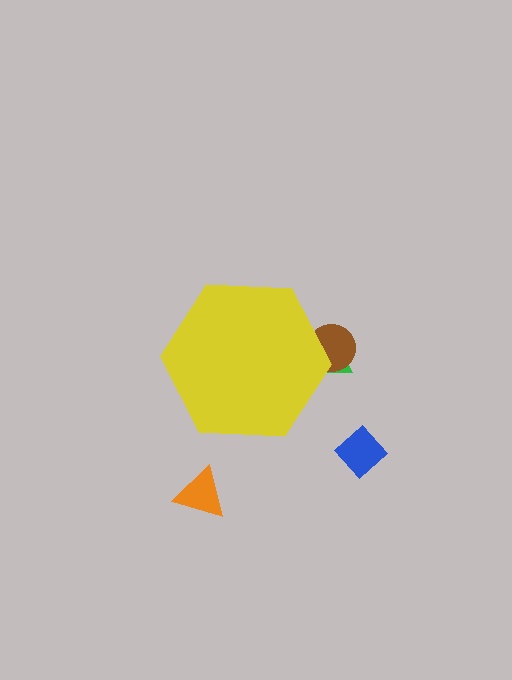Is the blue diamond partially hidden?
No, the blue diamond is fully visible.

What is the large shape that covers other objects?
A yellow hexagon.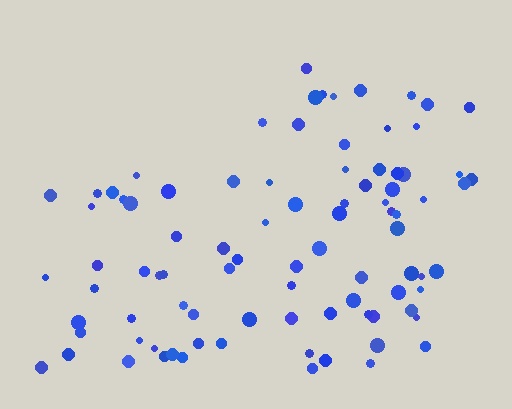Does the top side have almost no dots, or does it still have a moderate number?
Still a moderate number, just noticeably fewer than the bottom.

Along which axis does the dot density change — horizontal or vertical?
Vertical.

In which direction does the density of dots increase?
From top to bottom, with the bottom side densest.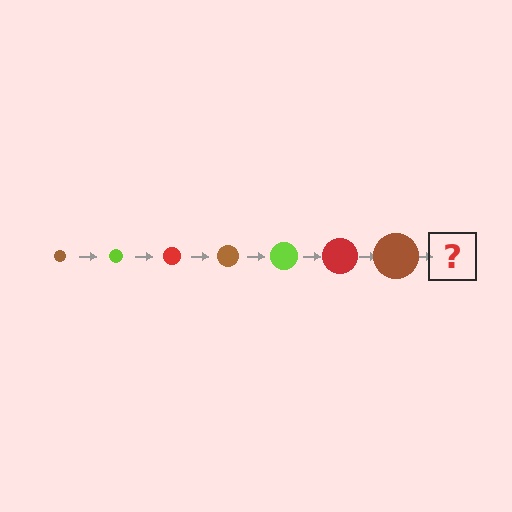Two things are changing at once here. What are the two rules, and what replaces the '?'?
The two rules are that the circle grows larger each step and the color cycles through brown, lime, and red. The '?' should be a lime circle, larger than the previous one.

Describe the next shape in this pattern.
It should be a lime circle, larger than the previous one.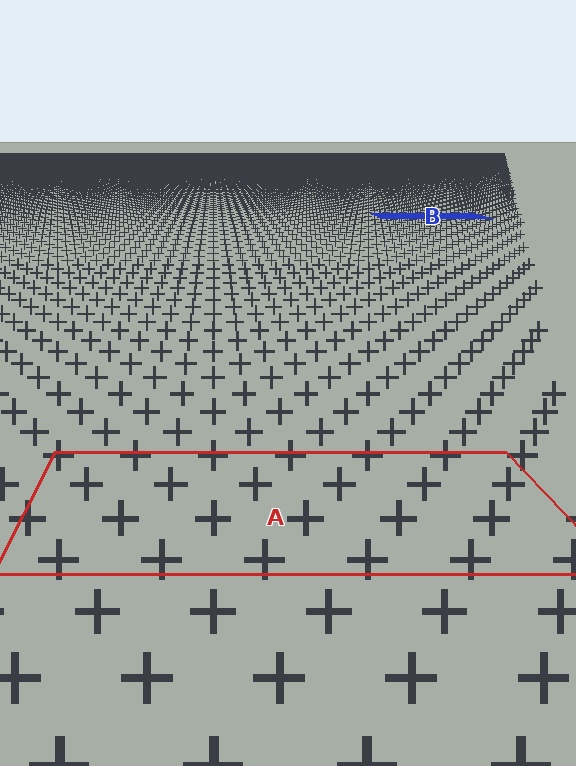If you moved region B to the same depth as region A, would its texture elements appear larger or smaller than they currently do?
They would appear larger. At a closer depth, the same texture elements are projected at a bigger on-screen size.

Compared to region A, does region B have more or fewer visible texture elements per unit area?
Region B has more texture elements per unit area — they are packed more densely because it is farther away.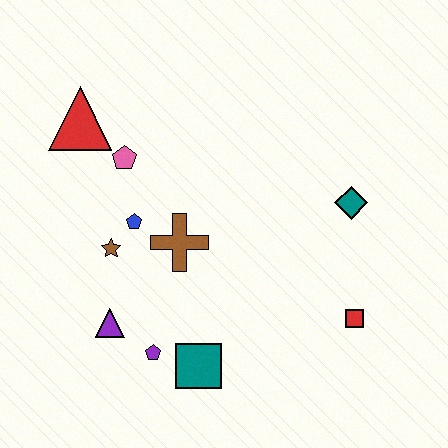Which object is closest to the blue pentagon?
The brown star is closest to the blue pentagon.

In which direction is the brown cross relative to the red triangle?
The brown cross is below the red triangle.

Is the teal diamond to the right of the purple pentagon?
Yes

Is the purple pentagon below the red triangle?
Yes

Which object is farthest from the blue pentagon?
The red square is farthest from the blue pentagon.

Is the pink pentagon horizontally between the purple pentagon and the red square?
No